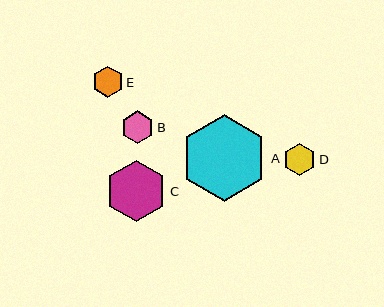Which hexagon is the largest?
Hexagon A is the largest with a size of approximately 87 pixels.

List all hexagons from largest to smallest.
From largest to smallest: A, C, B, D, E.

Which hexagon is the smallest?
Hexagon E is the smallest with a size of approximately 31 pixels.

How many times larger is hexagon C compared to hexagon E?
Hexagon C is approximately 2.0 times the size of hexagon E.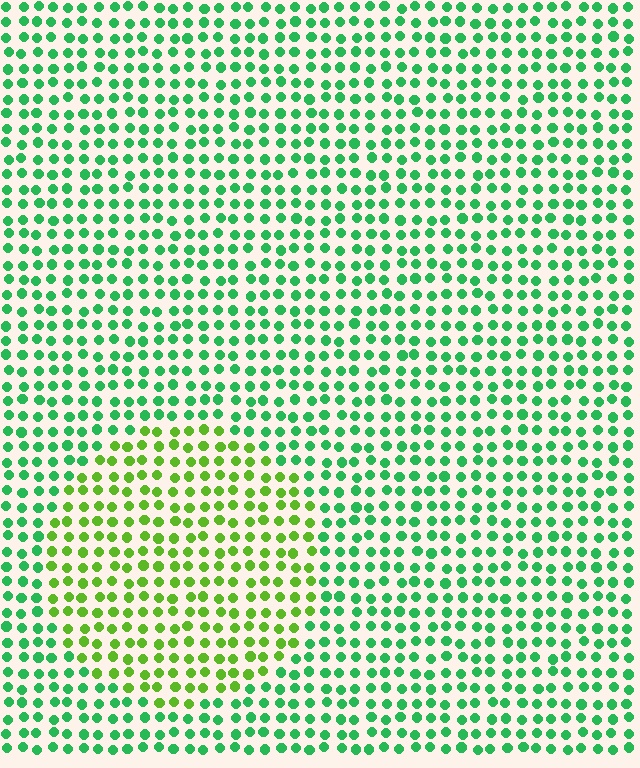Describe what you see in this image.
The image is filled with small green elements in a uniform arrangement. A circle-shaped region is visible where the elements are tinted to a slightly different hue, forming a subtle color boundary.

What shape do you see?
I see a circle.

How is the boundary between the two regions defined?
The boundary is defined purely by a slight shift in hue (about 41 degrees). Spacing, size, and orientation are identical on both sides.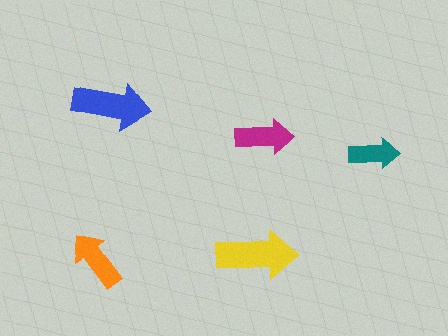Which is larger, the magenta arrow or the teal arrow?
The magenta one.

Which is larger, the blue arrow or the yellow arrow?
The yellow one.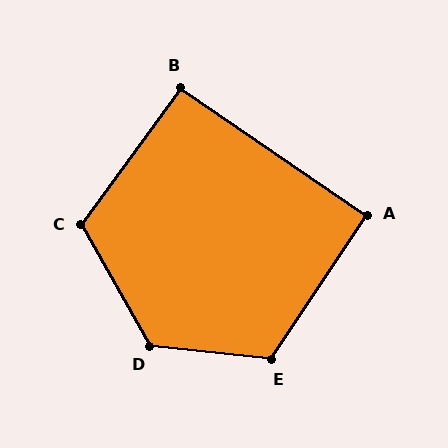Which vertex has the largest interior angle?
D, at approximately 125 degrees.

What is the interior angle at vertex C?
Approximately 115 degrees (obtuse).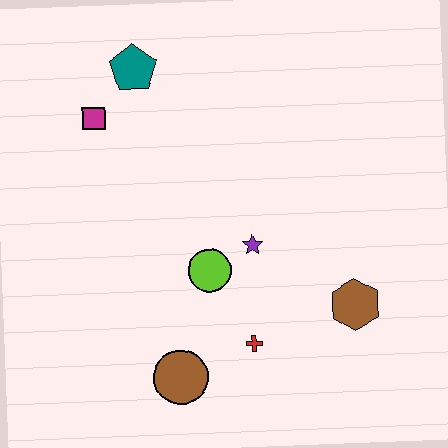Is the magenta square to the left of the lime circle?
Yes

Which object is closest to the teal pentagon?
The magenta square is closest to the teal pentagon.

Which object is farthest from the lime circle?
The teal pentagon is farthest from the lime circle.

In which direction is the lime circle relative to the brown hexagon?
The lime circle is to the left of the brown hexagon.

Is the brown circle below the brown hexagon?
Yes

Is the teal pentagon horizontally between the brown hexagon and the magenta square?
Yes